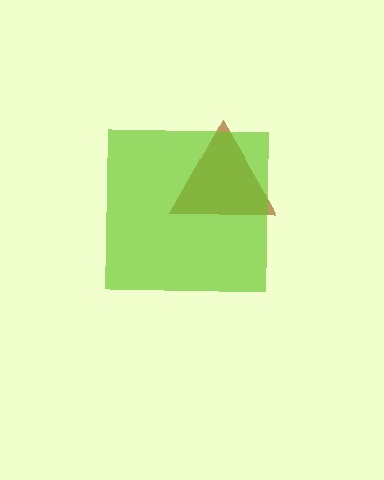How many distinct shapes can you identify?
There are 2 distinct shapes: a brown triangle, a lime square.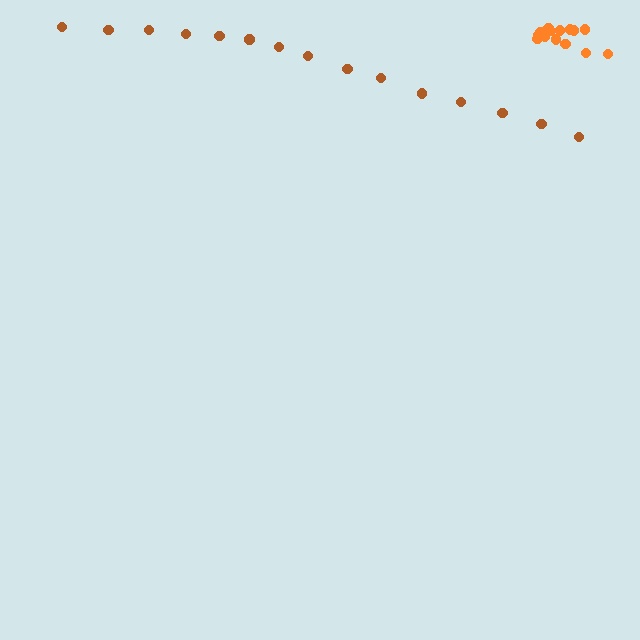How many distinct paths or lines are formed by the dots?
There are 2 distinct paths.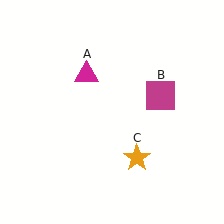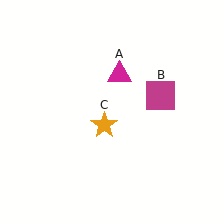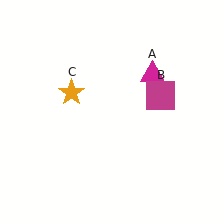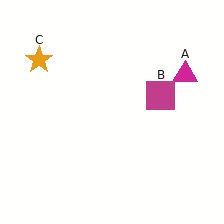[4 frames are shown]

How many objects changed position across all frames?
2 objects changed position: magenta triangle (object A), orange star (object C).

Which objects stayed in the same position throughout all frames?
Magenta square (object B) remained stationary.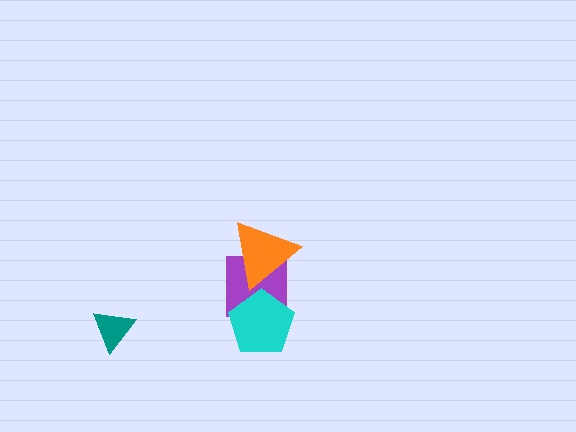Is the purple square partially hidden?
Yes, it is partially covered by another shape.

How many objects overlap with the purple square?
2 objects overlap with the purple square.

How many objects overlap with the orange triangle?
1 object overlaps with the orange triangle.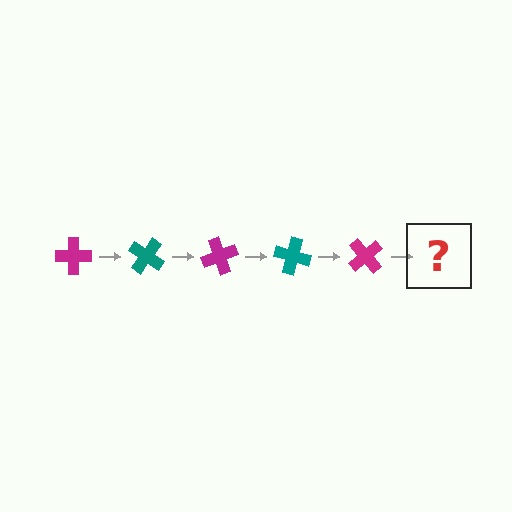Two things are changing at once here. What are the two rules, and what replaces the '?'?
The two rules are that it rotates 35 degrees each step and the color cycles through magenta and teal. The '?' should be a teal cross, rotated 175 degrees from the start.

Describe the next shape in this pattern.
It should be a teal cross, rotated 175 degrees from the start.